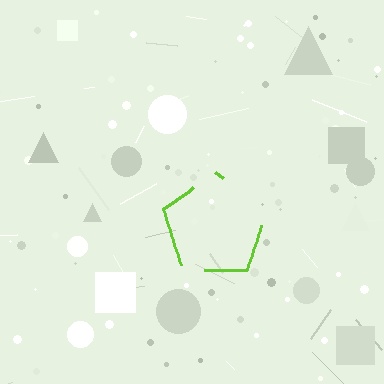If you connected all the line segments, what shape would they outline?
They would outline a pentagon.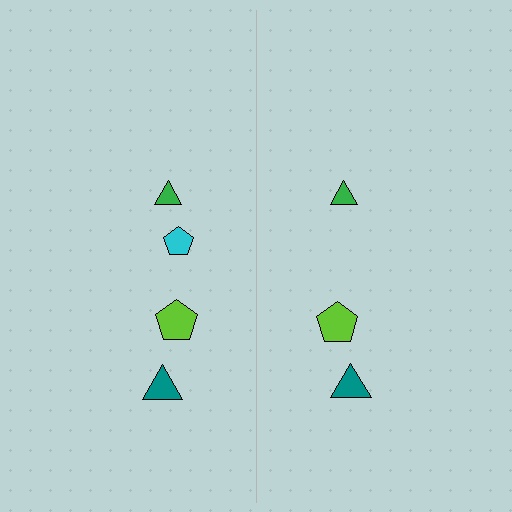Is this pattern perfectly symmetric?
No, the pattern is not perfectly symmetric. A cyan pentagon is missing from the right side.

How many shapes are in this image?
There are 7 shapes in this image.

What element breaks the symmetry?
A cyan pentagon is missing from the right side.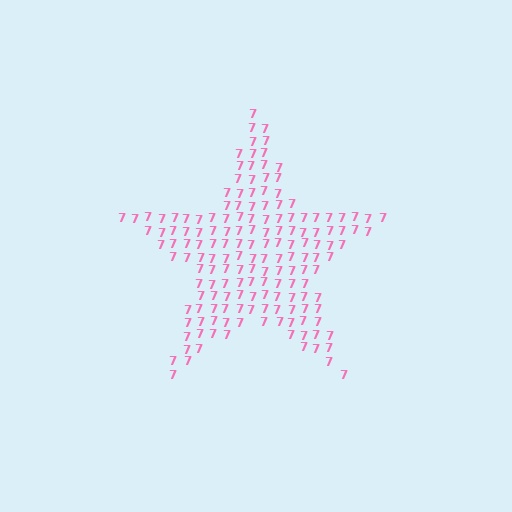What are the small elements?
The small elements are digit 7's.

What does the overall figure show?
The overall figure shows a star.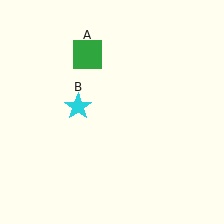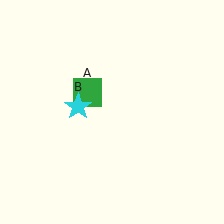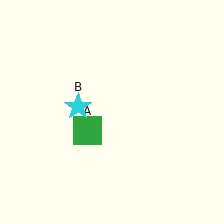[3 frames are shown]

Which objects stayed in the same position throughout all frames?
Cyan star (object B) remained stationary.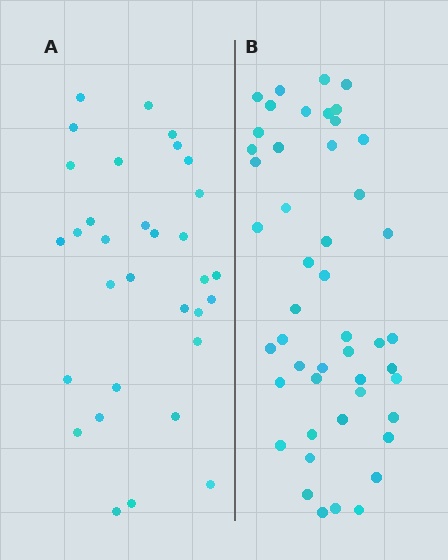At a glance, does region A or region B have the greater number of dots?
Region B (the right region) has more dots.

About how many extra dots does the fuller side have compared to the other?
Region B has approximately 15 more dots than region A.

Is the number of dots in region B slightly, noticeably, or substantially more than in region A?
Region B has substantially more. The ratio is roughly 1.5 to 1.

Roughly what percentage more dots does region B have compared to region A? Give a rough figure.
About 50% more.